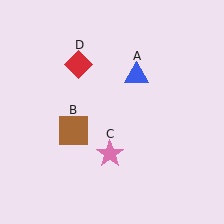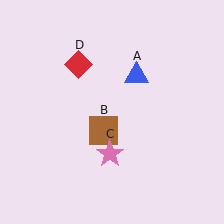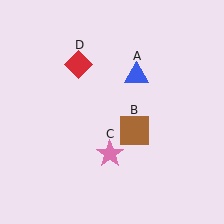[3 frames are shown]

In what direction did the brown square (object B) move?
The brown square (object B) moved right.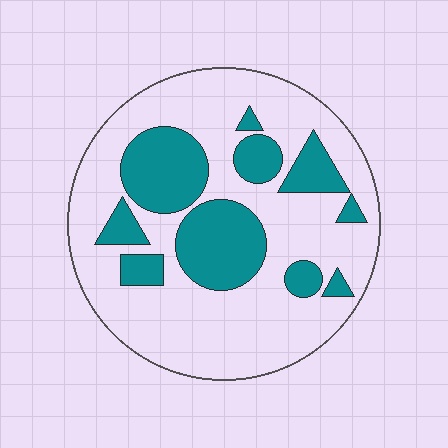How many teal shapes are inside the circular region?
10.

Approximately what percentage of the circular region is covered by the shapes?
Approximately 30%.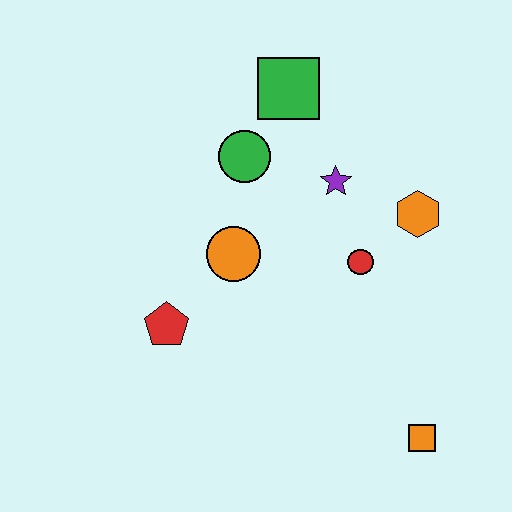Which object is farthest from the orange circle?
The orange square is farthest from the orange circle.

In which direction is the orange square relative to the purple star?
The orange square is below the purple star.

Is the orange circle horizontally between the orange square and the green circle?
No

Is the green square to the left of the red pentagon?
No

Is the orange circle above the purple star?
No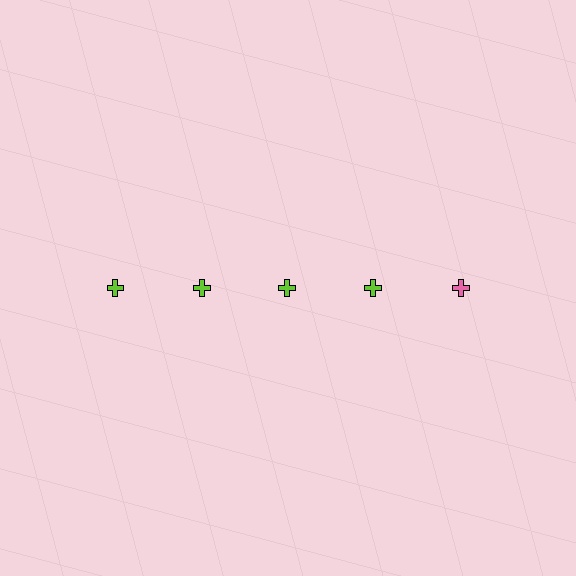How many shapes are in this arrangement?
There are 5 shapes arranged in a grid pattern.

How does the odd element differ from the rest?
It has a different color: pink instead of lime.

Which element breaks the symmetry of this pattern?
The pink cross in the top row, rightmost column breaks the symmetry. All other shapes are lime crosses.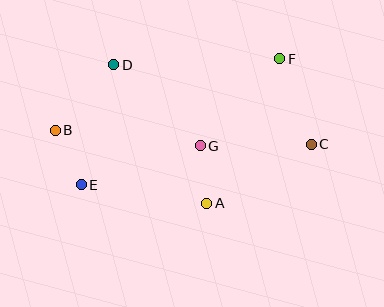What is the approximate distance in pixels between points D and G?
The distance between D and G is approximately 119 pixels.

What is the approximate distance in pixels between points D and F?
The distance between D and F is approximately 166 pixels.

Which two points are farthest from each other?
Points B and C are farthest from each other.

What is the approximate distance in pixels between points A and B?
The distance between A and B is approximately 168 pixels.